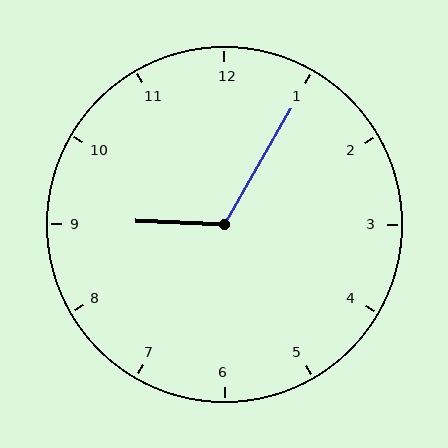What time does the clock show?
9:05.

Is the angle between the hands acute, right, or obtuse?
It is obtuse.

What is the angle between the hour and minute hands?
Approximately 118 degrees.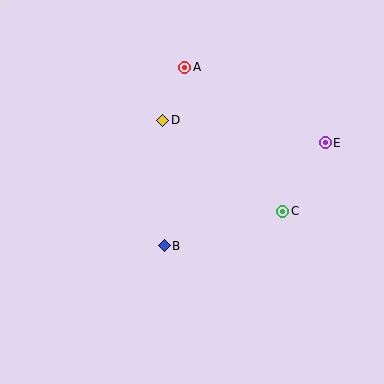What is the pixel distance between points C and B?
The distance between C and B is 123 pixels.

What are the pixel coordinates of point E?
Point E is at (325, 143).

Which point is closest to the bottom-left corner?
Point B is closest to the bottom-left corner.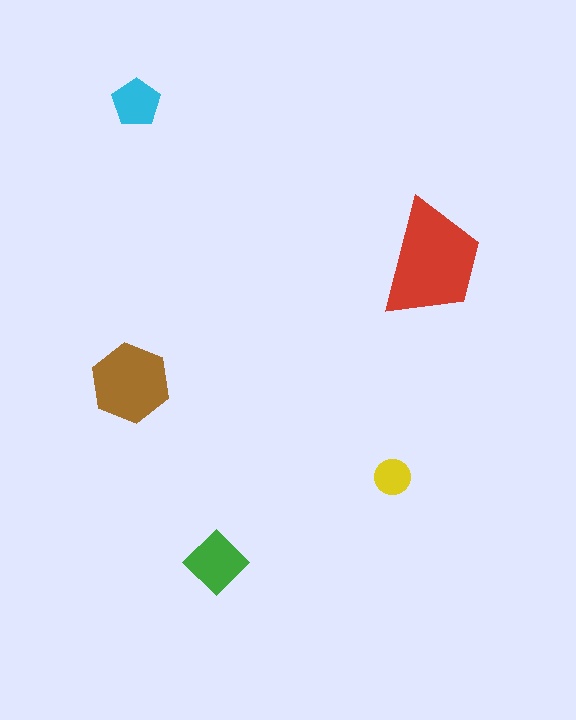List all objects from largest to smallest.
The red trapezoid, the brown hexagon, the green diamond, the cyan pentagon, the yellow circle.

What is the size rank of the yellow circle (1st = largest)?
5th.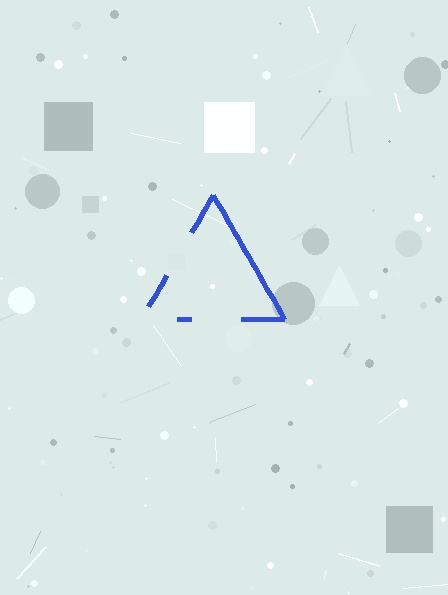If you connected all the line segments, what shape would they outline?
They would outline a triangle.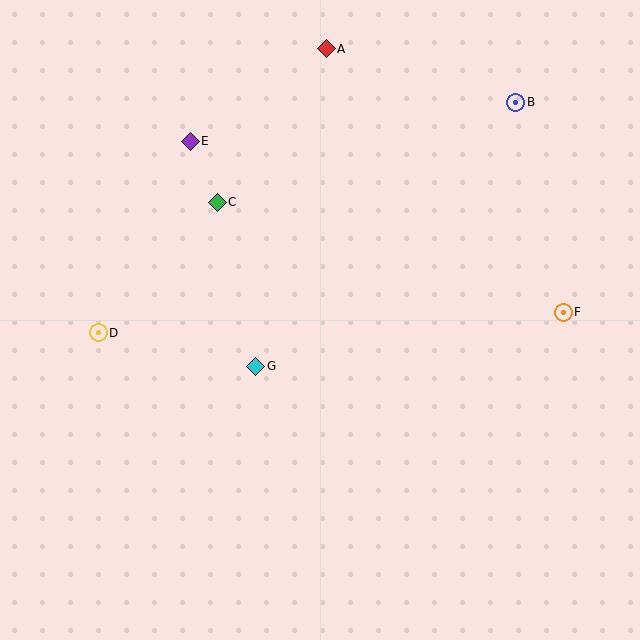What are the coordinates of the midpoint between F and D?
The midpoint between F and D is at (331, 322).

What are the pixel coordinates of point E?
Point E is at (190, 141).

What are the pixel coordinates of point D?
Point D is at (98, 333).